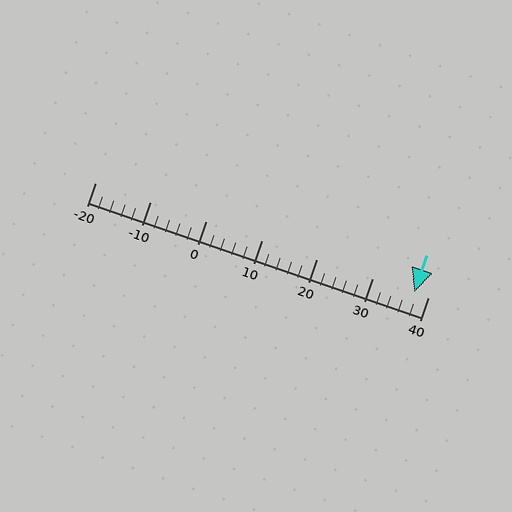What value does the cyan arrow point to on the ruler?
The cyan arrow points to approximately 38.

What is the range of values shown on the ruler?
The ruler shows values from -20 to 40.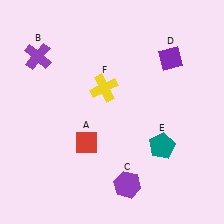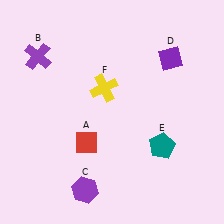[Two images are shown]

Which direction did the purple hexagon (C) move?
The purple hexagon (C) moved left.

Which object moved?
The purple hexagon (C) moved left.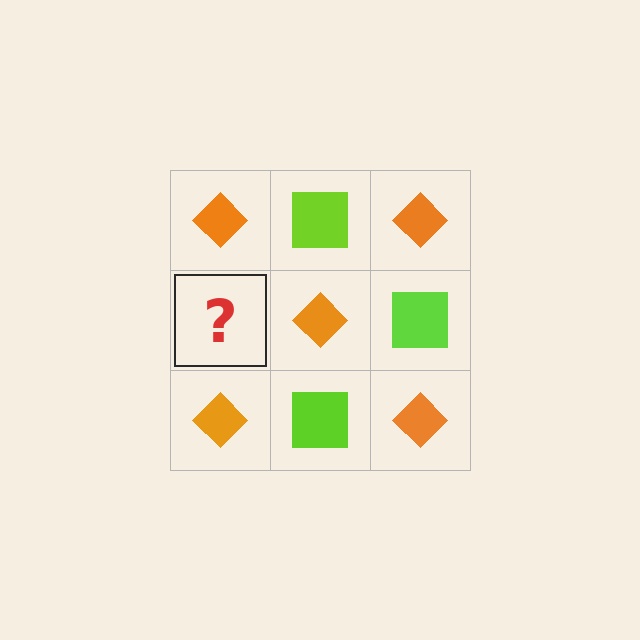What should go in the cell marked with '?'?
The missing cell should contain a lime square.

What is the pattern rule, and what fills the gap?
The rule is that it alternates orange diamond and lime square in a checkerboard pattern. The gap should be filled with a lime square.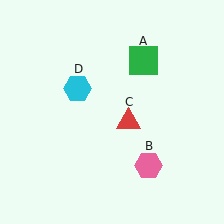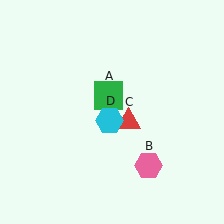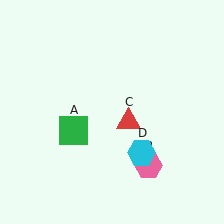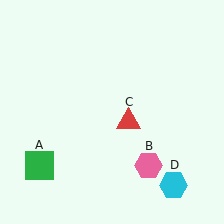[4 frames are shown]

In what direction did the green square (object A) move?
The green square (object A) moved down and to the left.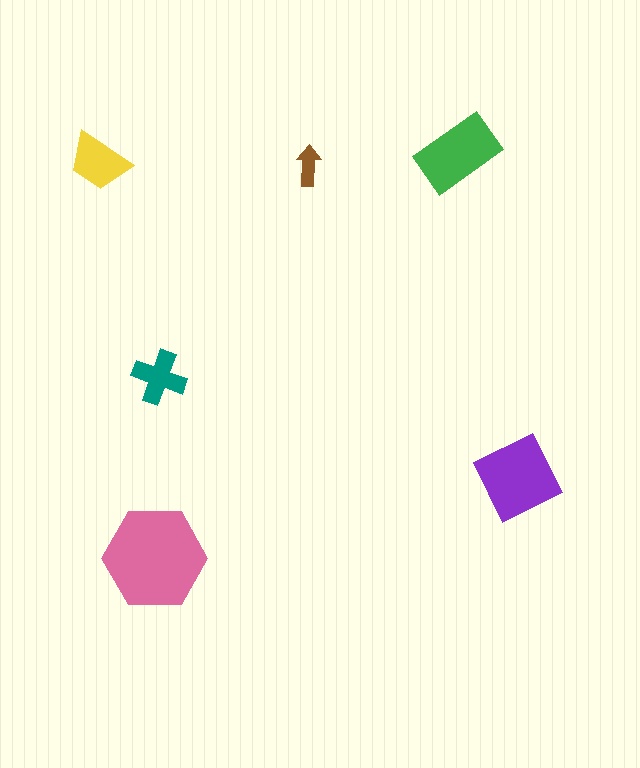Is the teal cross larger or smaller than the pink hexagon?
Smaller.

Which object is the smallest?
The brown arrow.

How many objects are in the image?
There are 6 objects in the image.